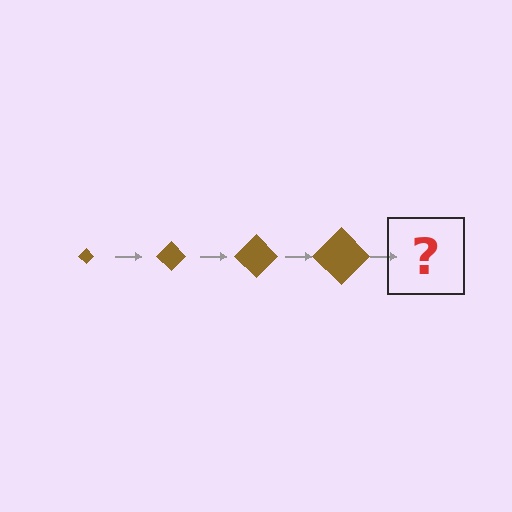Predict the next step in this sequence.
The next step is a brown diamond, larger than the previous one.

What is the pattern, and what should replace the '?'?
The pattern is that the diamond gets progressively larger each step. The '?' should be a brown diamond, larger than the previous one.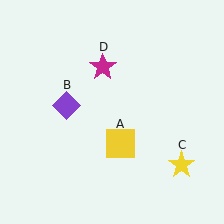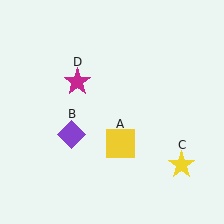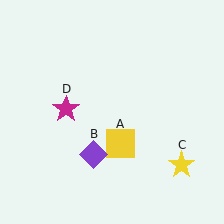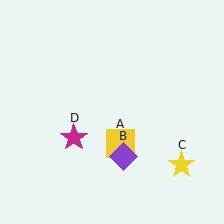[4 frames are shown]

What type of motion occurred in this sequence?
The purple diamond (object B), magenta star (object D) rotated counterclockwise around the center of the scene.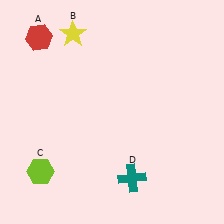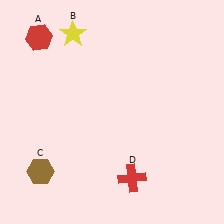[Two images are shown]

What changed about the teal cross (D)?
In Image 1, D is teal. In Image 2, it changed to red.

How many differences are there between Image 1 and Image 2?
There are 2 differences between the two images.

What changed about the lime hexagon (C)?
In Image 1, C is lime. In Image 2, it changed to brown.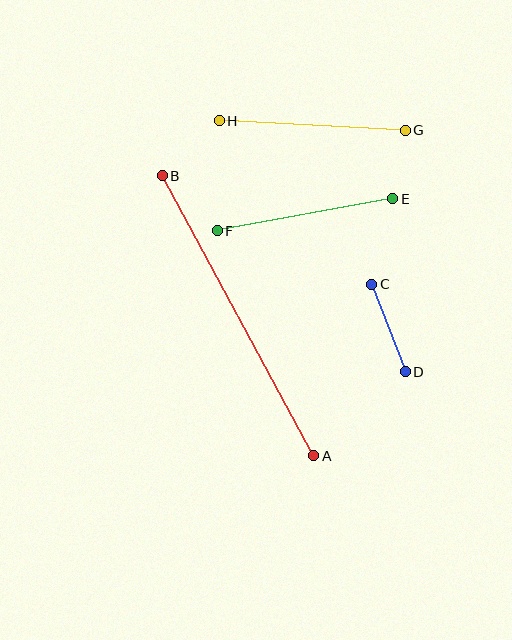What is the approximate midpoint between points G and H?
The midpoint is at approximately (312, 125) pixels.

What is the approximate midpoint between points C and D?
The midpoint is at approximately (389, 328) pixels.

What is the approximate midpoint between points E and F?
The midpoint is at approximately (305, 215) pixels.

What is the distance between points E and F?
The distance is approximately 178 pixels.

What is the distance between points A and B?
The distance is approximately 318 pixels.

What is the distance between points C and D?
The distance is approximately 93 pixels.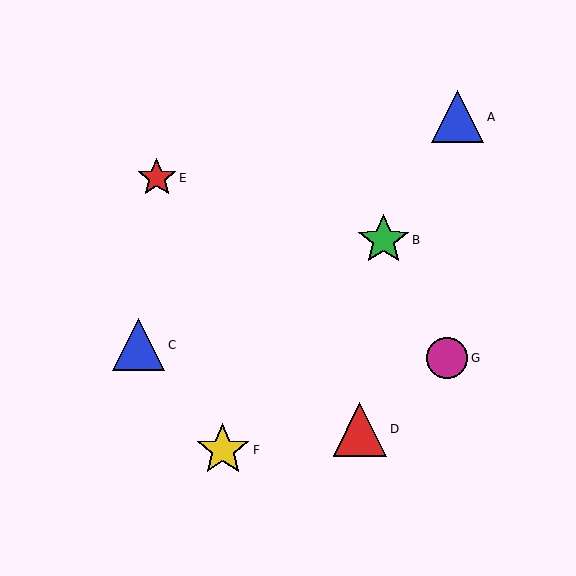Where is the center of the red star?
The center of the red star is at (157, 178).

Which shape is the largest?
The red triangle (labeled D) is the largest.